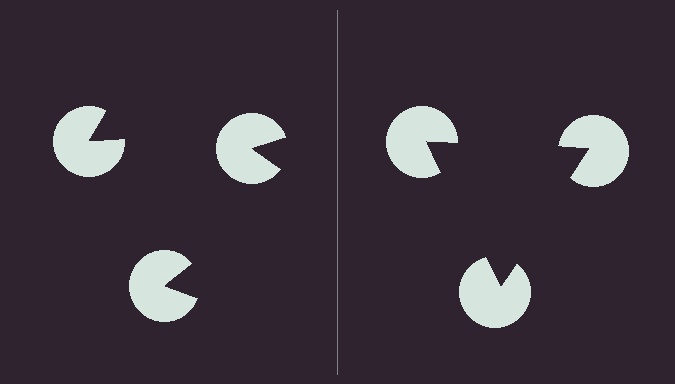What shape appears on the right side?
An illusory triangle.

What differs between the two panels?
The pac-man discs are positioned identically on both sides; only the wedge orientations differ. On the right they align to a triangle; on the left they are misaligned.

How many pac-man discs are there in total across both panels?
6 — 3 on each side.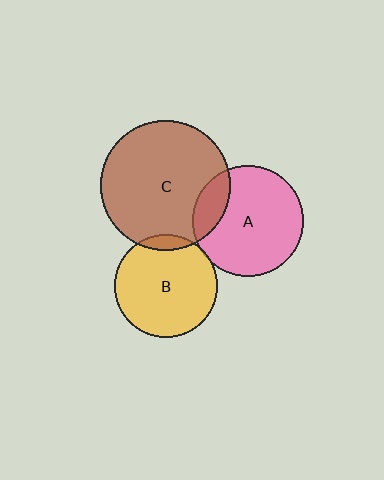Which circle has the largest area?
Circle C (brown).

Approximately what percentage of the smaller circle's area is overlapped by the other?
Approximately 15%.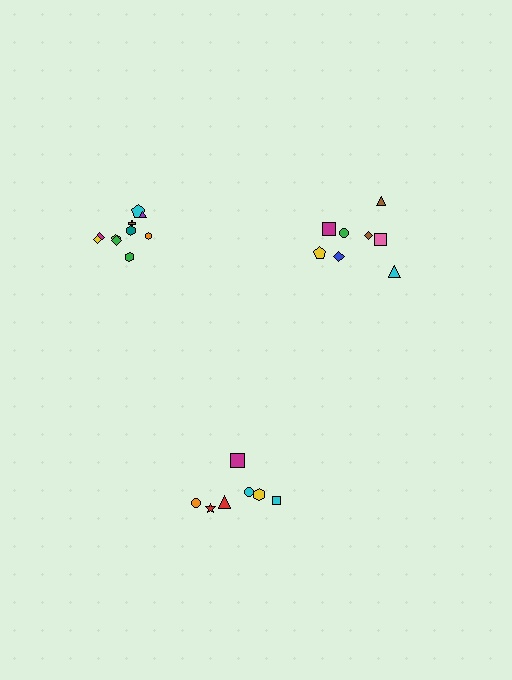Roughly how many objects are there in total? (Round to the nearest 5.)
Roughly 25 objects in total.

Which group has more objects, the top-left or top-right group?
The top-left group.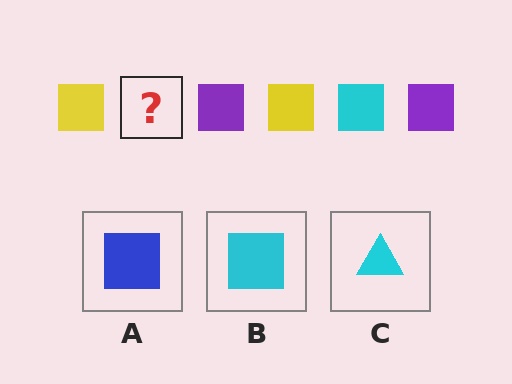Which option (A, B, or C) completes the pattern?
B.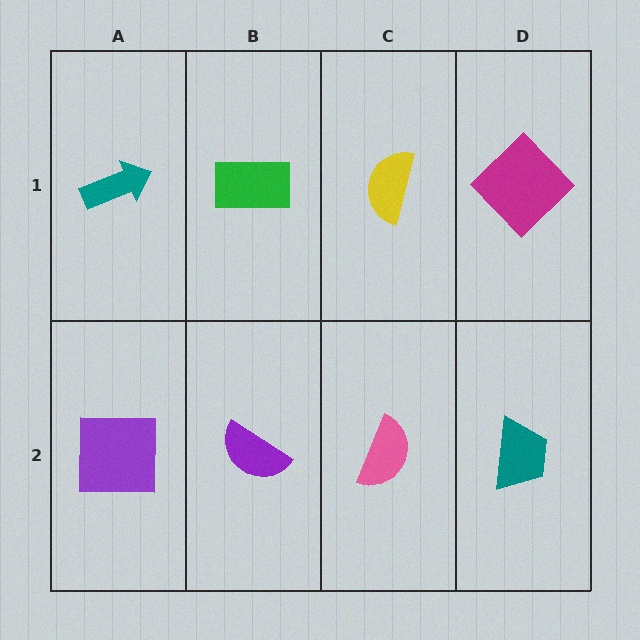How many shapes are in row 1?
4 shapes.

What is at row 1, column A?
A teal arrow.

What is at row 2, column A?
A purple square.